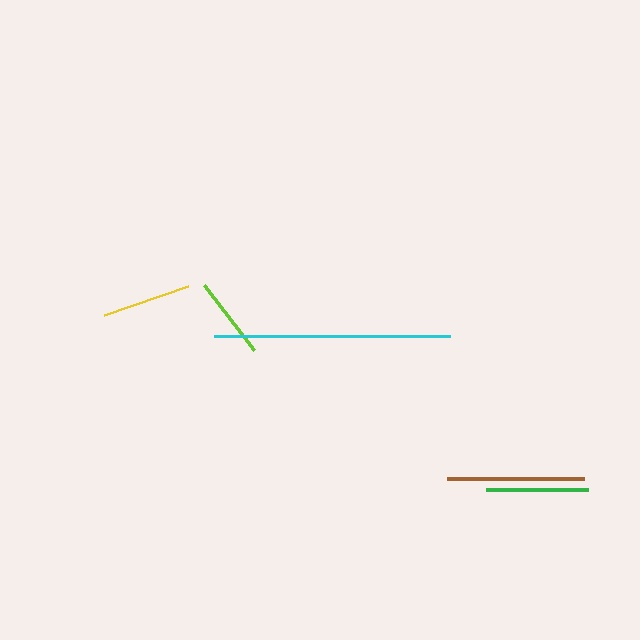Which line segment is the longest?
The cyan line is the longest at approximately 235 pixels.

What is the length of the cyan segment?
The cyan segment is approximately 235 pixels long.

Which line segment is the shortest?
The lime line is the shortest at approximately 82 pixels.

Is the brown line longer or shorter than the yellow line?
The brown line is longer than the yellow line.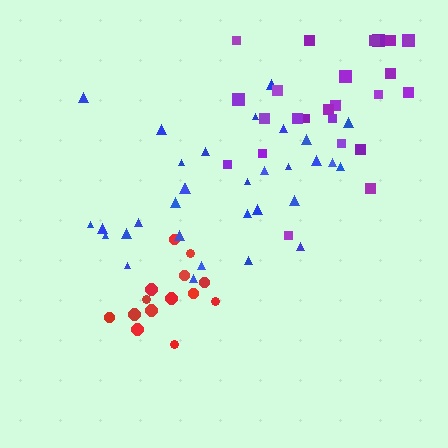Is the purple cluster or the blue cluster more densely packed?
Blue.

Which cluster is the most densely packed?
Red.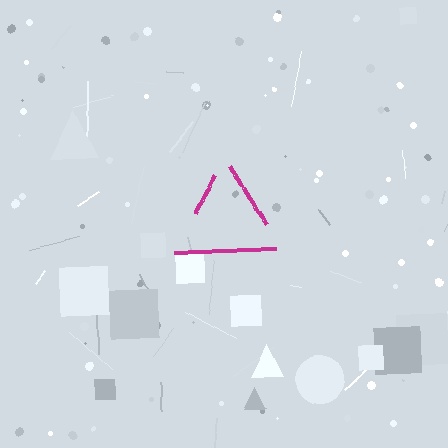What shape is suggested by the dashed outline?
The dashed outline suggests a triangle.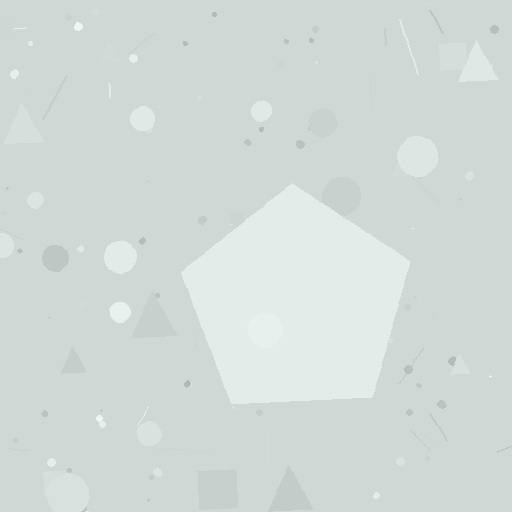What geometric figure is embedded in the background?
A pentagon is embedded in the background.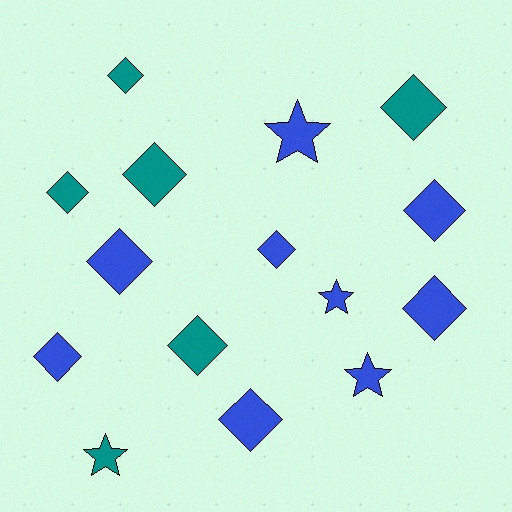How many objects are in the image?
There are 15 objects.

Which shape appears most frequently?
Diamond, with 11 objects.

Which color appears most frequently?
Blue, with 9 objects.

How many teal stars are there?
There is 1 teal star.